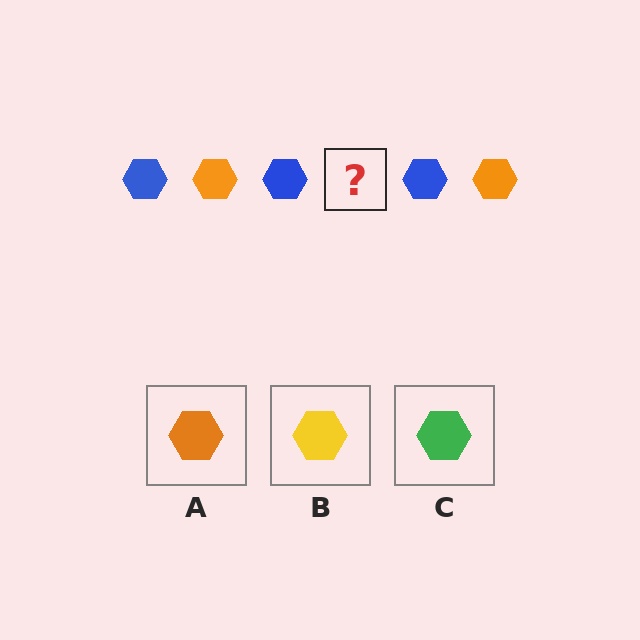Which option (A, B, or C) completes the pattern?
A.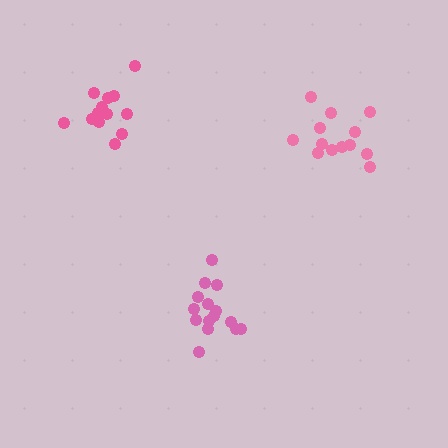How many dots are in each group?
Group 1: 13 dots, Group 2: 15 dots, Group 3: 14 dots (42 total).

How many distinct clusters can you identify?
There are 3 distinct clusters.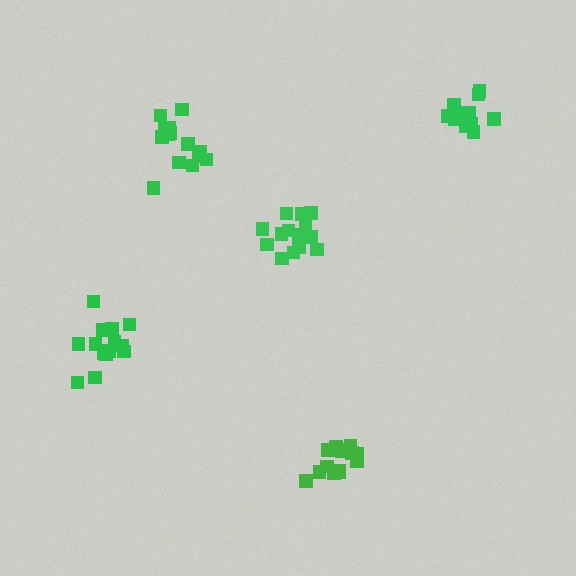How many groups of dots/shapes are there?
There are 5 groups.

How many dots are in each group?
Group 1: 14 dots, Group 2: 14 dots, Group 3: 14 dots, Group 4: 12 dots, Group 5: 14 dots (68 total).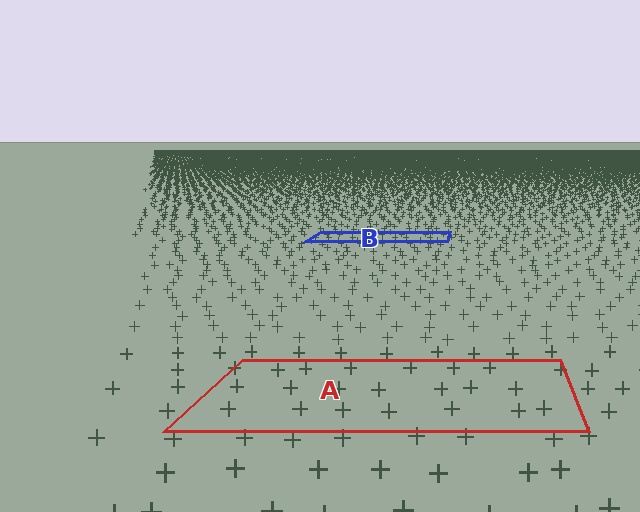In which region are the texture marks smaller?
The texture marks are smaller in region B, because it is farther away.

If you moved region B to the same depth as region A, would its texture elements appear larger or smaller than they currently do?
They would appear larger. At a closer depth, the same texture elements are projected at a bigger on-screen size.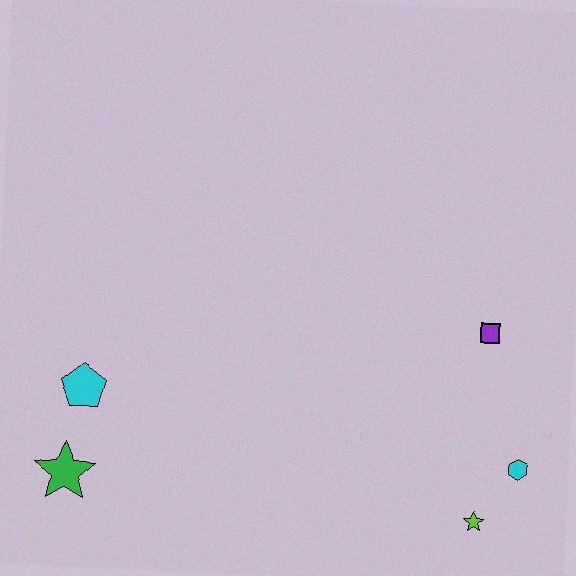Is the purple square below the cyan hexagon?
No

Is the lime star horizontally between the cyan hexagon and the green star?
Yes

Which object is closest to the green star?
The cyan pentagon is closest to the green star.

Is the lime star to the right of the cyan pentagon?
Yes